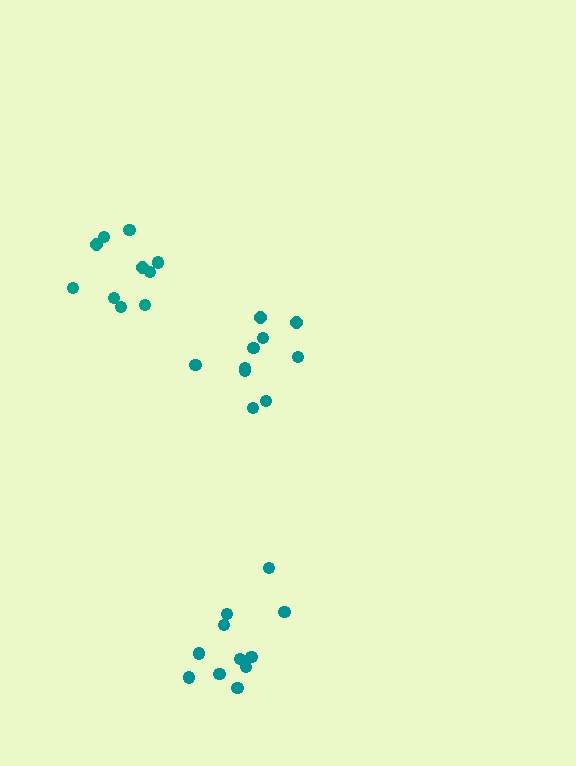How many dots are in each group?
Group 1: 10 dots, Group 2: 10 dots, Group 3: 11 dots (31 total).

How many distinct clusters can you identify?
There are 3 distinct clusters.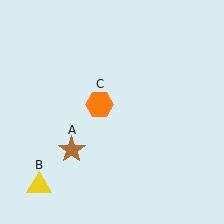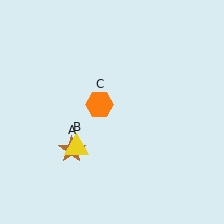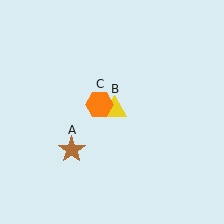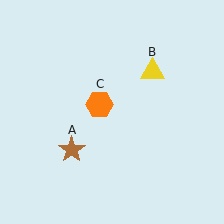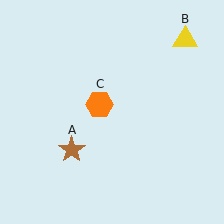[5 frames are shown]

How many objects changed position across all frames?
1 object changed position: yellow triangle (object B).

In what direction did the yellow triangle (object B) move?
The yellow triangle (object B) moved up and to the right.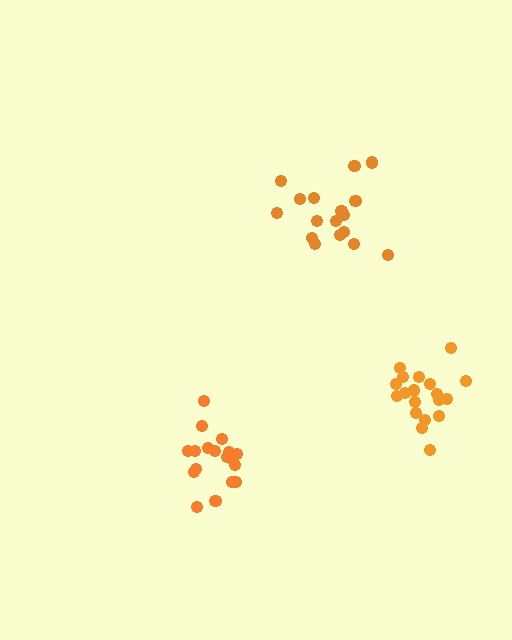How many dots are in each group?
Group 1: 19 dots, Group 2: 18 dots, Group 3: 18 dots (55 total).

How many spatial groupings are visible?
There are 3 spatial groupings.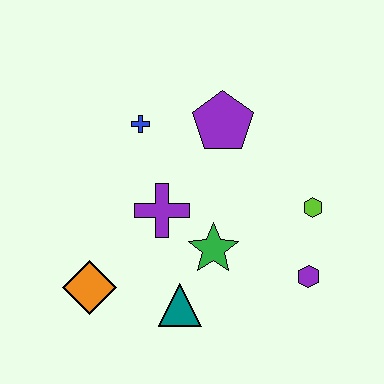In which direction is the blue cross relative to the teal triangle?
The blue cross is above the teal triangle.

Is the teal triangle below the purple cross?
Yes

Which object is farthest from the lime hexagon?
The orange diamond is farthest from the lime hexagon.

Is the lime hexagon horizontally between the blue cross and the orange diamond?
No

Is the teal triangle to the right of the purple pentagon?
No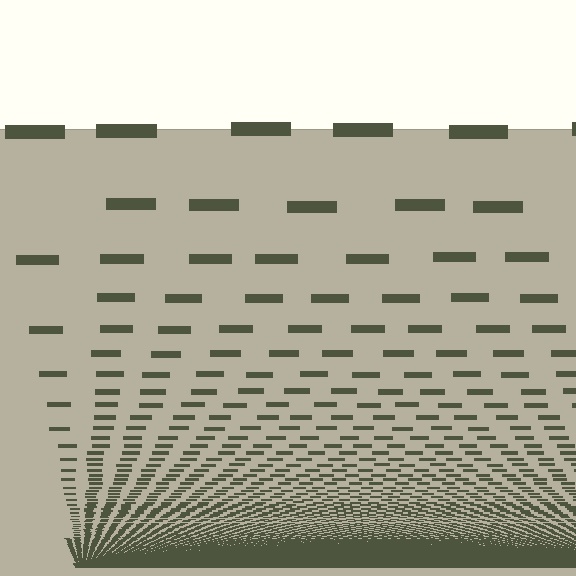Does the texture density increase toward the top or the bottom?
Density increases toward the bottom.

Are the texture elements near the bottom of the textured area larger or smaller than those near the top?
Smaller. The gradient is inverted — elements near the bottom are smaller and denser.